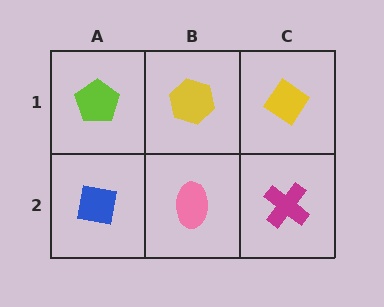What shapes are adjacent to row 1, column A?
A blue square (row 2, column A), a yellow hexagon (row 1, column B).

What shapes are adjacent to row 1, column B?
A pink ellipse (row 2, column B), a lime pentagon (row 1, column A), a yellow diamond (row 1, column C).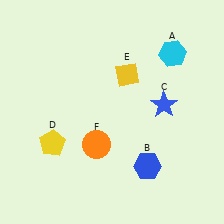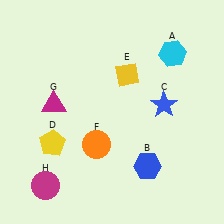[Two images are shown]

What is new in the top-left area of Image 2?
A magenta triangle (G) was added in the top-left area of Image 2.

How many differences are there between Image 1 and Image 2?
There are 2 differences between the two images.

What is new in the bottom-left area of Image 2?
A magenta circle (H) was added in the bottom-left area of Image 2.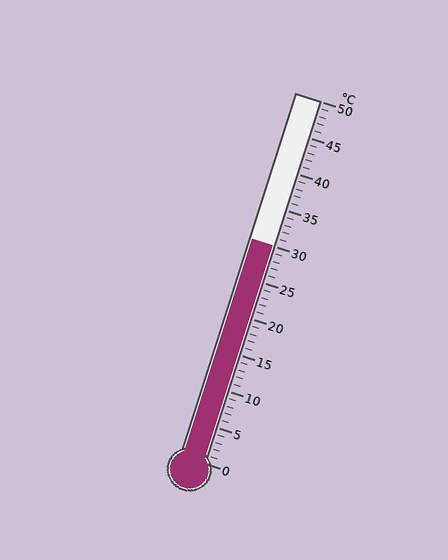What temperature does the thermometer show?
The thermometer shows approximately 30°C.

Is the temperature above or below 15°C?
The temperature is above 15°C.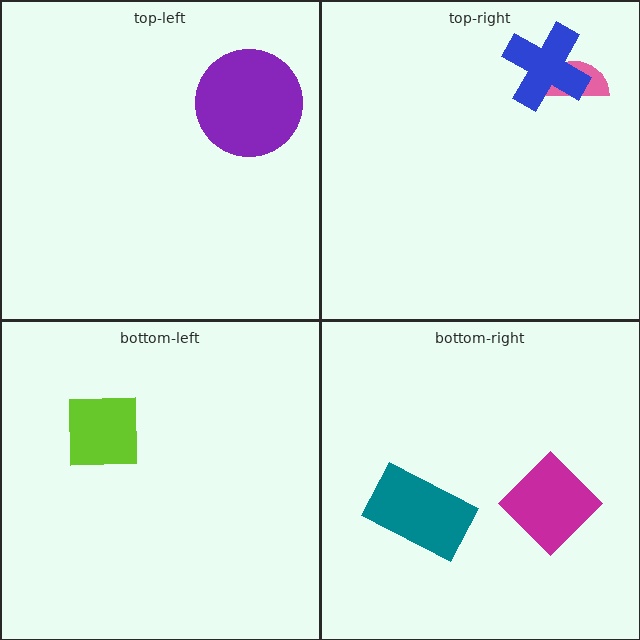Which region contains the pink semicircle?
The top-right region.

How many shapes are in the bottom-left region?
1.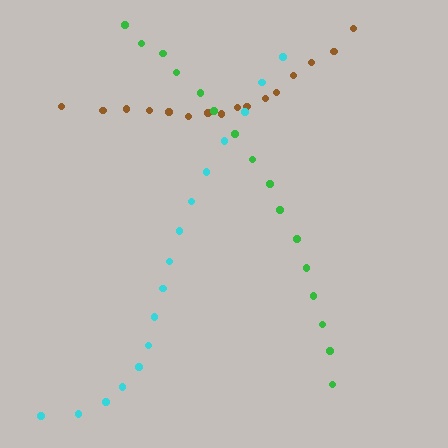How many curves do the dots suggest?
There are 3 distinct paths.